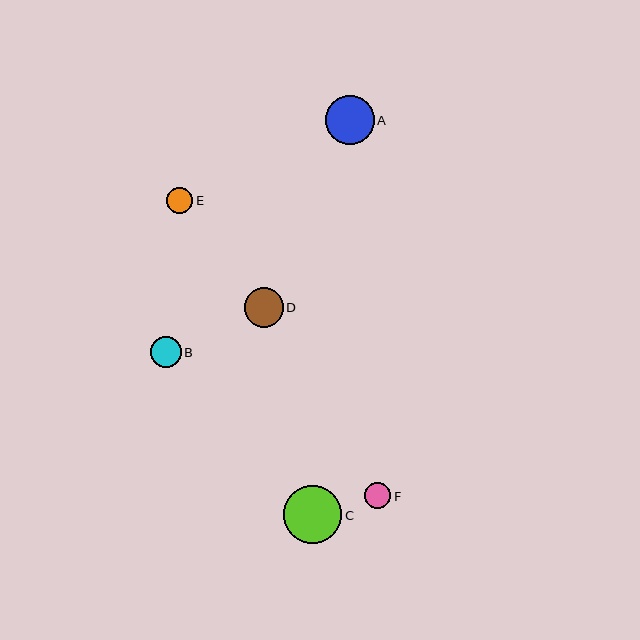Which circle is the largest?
Circle C is the largest with a size of approximately 58 pixels.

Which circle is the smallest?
Circle E is the smallest with a size of approximately 26 pixels.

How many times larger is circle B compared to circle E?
Circle B is approximately 1.2 times the size of circle E.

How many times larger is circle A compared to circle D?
Circle A is approximately 1.2 times the size of circle D.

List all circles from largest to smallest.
From largest to smallest: C, A, D, B, F, E.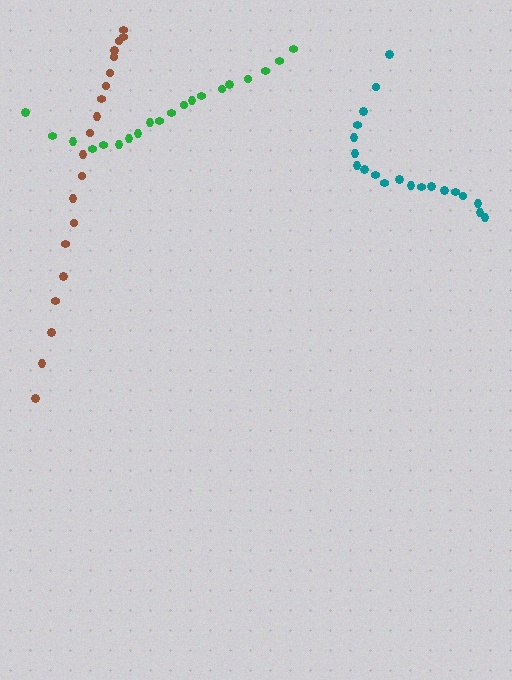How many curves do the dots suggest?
There are 3 distinct paths.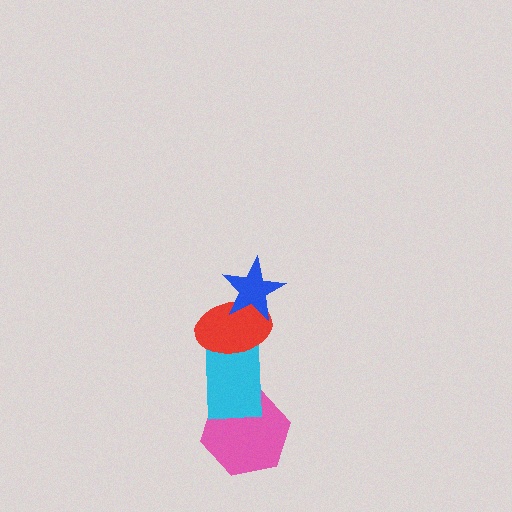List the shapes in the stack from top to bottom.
From top to bottom: the blue star, the red ellipse, the cyan rectangle, the pink hexagon.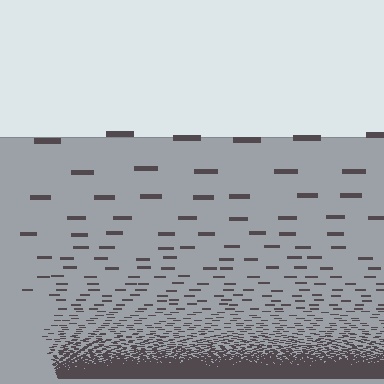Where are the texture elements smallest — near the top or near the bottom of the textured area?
Near the bottom.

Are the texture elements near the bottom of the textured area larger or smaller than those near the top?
Smaller. The gradient is inverted — elements near the bottom are smaller and denser.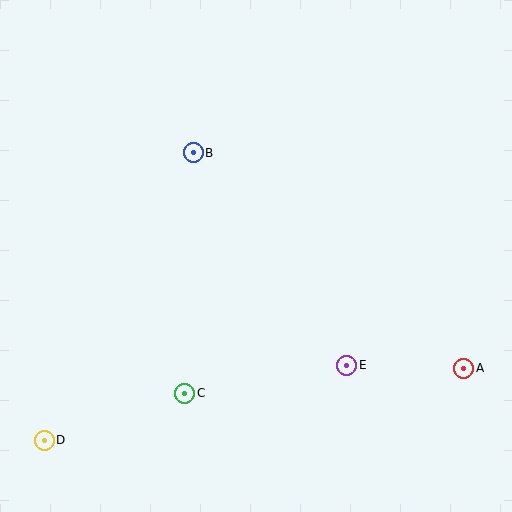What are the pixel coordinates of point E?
Point E is at (347, 365).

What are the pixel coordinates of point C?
Point C is at (185, 393).